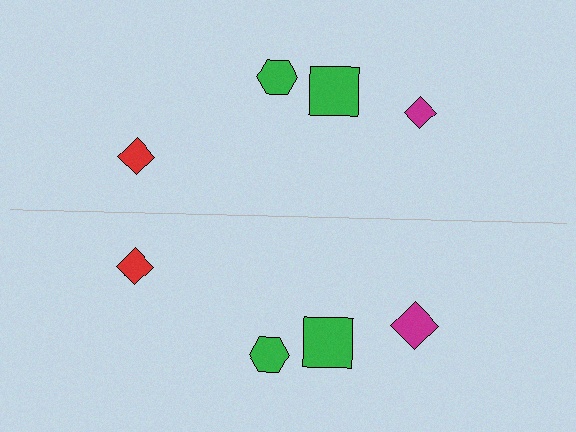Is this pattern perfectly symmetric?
No, the pattern is not perfectly symmetric. The magenta diamond on the bottom side has a different size than its mirror counterpart.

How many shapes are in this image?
There are 8 shapes in this image.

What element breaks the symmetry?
The magenta diamond on the bottom side has a different size than its mirror counterpart.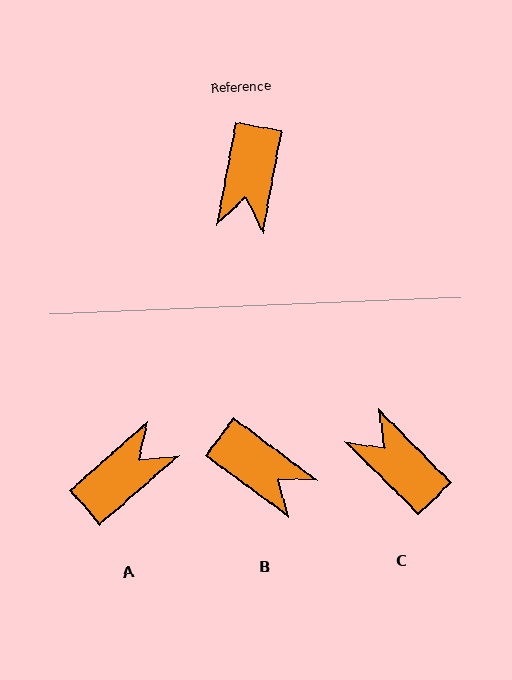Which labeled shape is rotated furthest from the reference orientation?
A, about 142 degrees away.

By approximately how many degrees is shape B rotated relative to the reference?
Approximately 64 degrees counter-clockwise.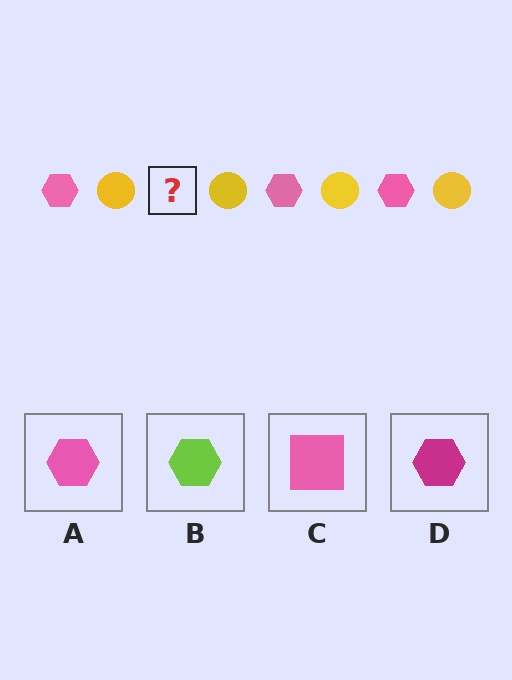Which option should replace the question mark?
Option A.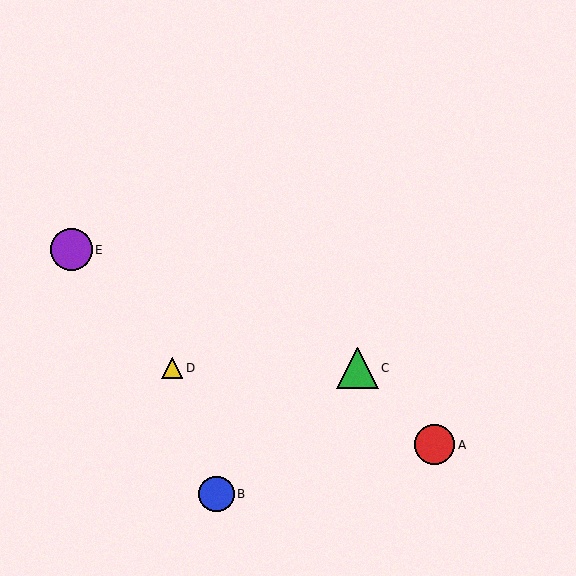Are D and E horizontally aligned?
No, D is at y≈368 and E is at y≈250.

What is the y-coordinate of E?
Object E is at y≈250.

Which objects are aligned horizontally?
Objects C, D are aligned horizontally.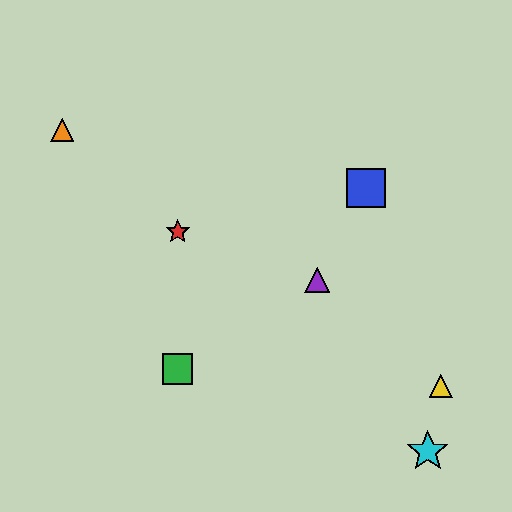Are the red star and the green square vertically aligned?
Yes, both are at x≈178.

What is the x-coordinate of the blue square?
The blue square is at x≈366.